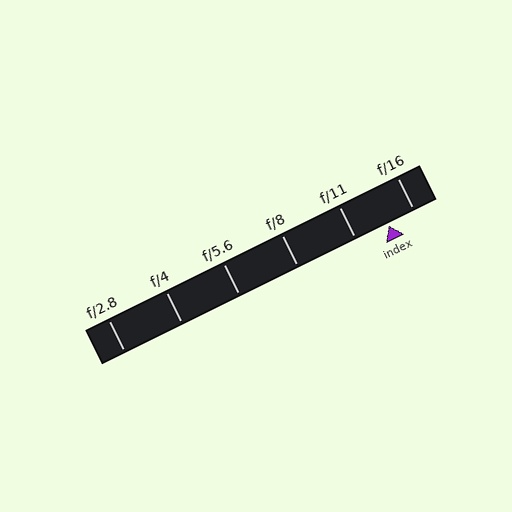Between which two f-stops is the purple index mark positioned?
The index mark is between f/11 and f/16.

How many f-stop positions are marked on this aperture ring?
There are 6 f-stop positions marked.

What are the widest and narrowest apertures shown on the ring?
The widest aperture shown is f/2.8 and the narrowest is f/16.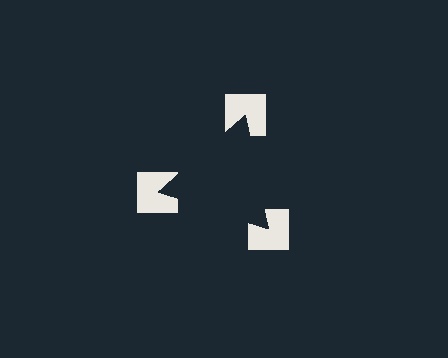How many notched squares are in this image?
There are 3 — one at each vertex of the illusory triangle.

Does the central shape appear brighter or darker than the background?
It typically appears slightly darker than the background, even though no actual brightness change is drawn.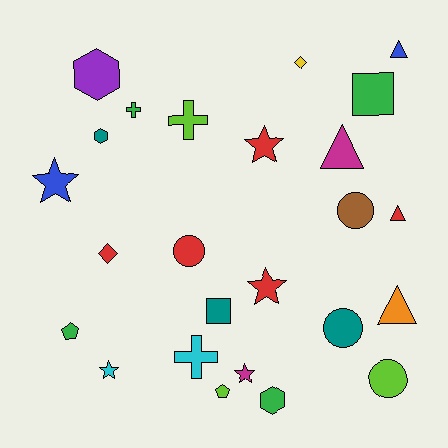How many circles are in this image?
There are 4 circles.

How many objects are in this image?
There are 25 objects.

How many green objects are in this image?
There are 4 green objects.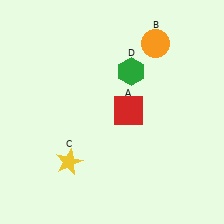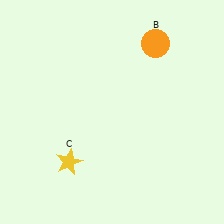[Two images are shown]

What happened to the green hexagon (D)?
The green hexagon (D) was removed in Image 2. It was in the top-right area of Image 1.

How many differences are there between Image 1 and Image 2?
There are 2 differences between the two images.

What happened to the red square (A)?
The red square (A) was removed in Image 2. It was in the top-right area of Image 1.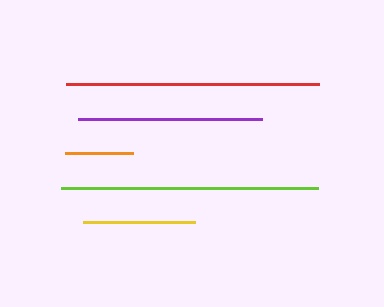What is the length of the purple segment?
The purple segment is approximately 183 pixels long.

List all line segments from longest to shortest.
From longest to shortest: lime, red, purple, yellow, orange.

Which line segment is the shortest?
The orange line is the shortest at approximately 68 pixels.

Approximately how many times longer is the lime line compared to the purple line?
The lime line is approximately 1.4 times the length of the purple line.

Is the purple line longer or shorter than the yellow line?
The purple line is longer than the yellow line.